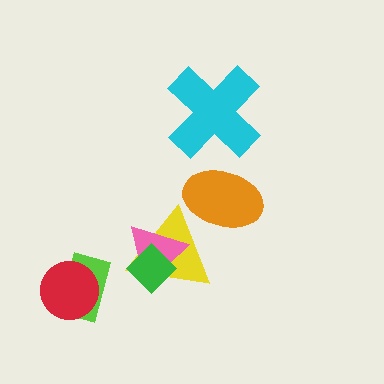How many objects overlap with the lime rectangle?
1 object overlaps with the lime rectangle.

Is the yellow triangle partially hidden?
Yes, it is partially covered by another shape.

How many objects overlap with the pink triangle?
2 objects overlap with the pink triangle.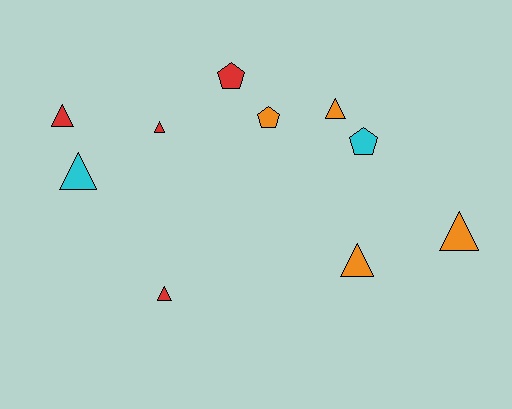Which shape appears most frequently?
Triangle, with 7 objects.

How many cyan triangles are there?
There is 1 cyan triangle.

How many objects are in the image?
There are 10 objects.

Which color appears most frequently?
Orange, with 4 objects.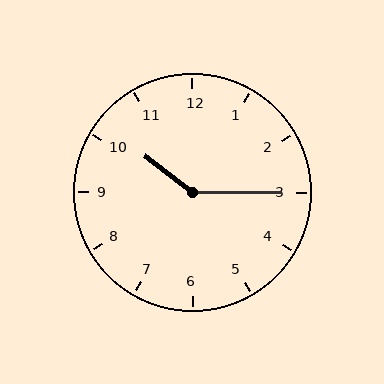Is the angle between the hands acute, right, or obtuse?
It is obtuse.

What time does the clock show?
10:15.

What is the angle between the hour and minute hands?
Approximately 142 degrees.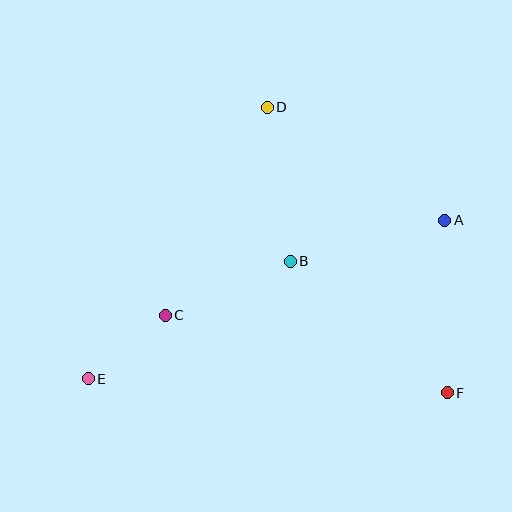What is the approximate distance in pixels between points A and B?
The distance between A and B is approximately 160 pixels.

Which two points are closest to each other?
Points C and E are closest to each other.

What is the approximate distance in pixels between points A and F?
The distance between A and F is approximately 173 pixels.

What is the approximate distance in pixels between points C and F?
The distance between C and F is approximately 293 pixels.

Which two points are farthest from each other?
Points A and E are farthest from each other.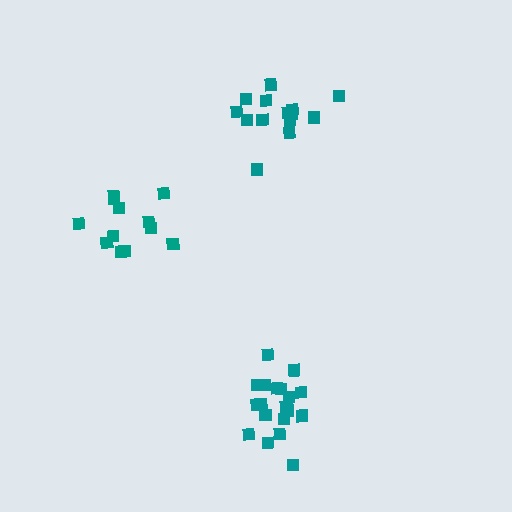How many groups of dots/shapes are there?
There are 3 groups.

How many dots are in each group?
Group 1: 14 dots, Group 2: 19 dots, Group 3: 13 dots (46 total).